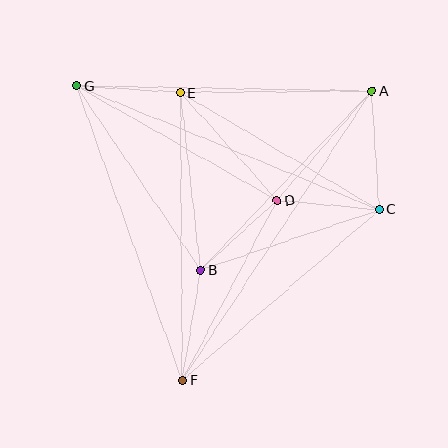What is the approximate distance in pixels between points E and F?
The distance between E and F is approximately 287 pixels.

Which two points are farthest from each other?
Points A and F are farthest from each other.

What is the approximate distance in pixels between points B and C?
The distance between B and C is approximately 188 pixels.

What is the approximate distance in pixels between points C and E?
The distance between C and E is approximately 231 pixels.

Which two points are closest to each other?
Points C and D are closest to each other.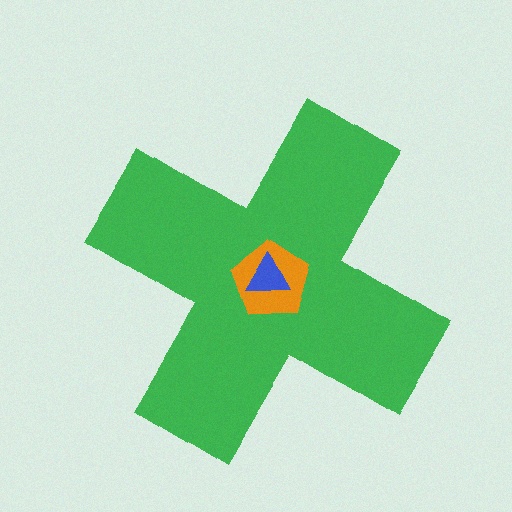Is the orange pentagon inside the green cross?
Yes.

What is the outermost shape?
The green cross.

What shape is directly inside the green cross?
The orange pentagon.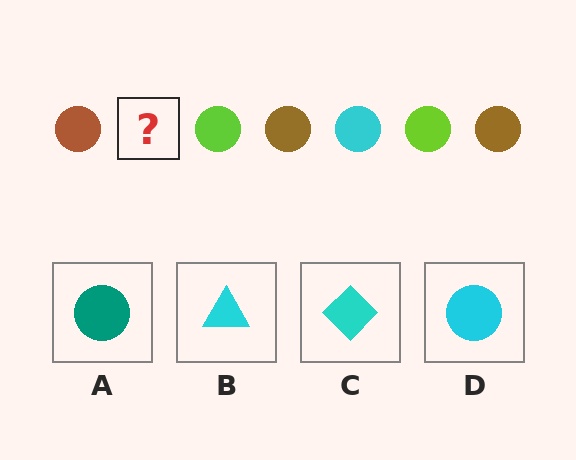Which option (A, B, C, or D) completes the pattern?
D.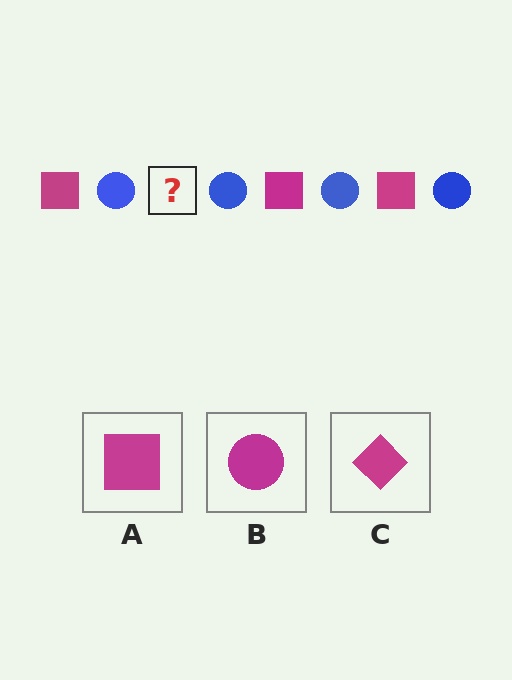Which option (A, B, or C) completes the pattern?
A.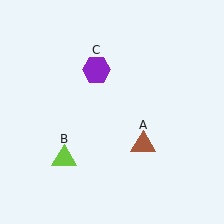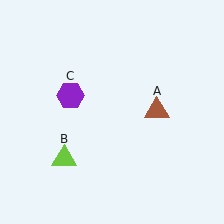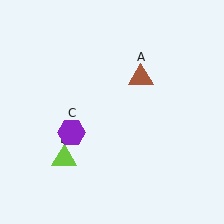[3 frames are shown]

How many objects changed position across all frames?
2 objects changed position: brown triangle (object A), purple hexagon (object C).